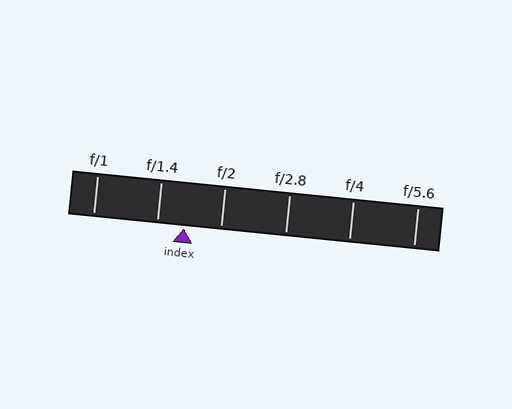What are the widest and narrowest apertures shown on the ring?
The widest aperture shown is f/1 and the narrowest is f/5.6.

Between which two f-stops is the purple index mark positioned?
The index mark is between f/1.4 and f/2.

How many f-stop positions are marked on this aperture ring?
There are 6 f-stop positions marked.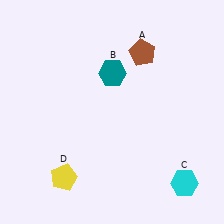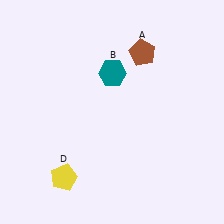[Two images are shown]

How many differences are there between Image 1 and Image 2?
There is 1 difference between the two images.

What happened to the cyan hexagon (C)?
The cyan hexagon (C) was removed in Image 2. It was in the bottom-right area of Image 1.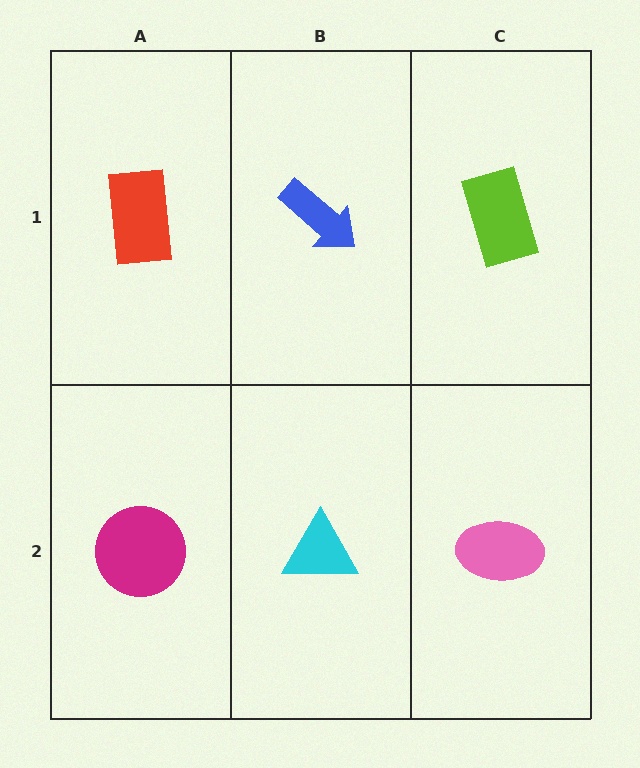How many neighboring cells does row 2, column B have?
3.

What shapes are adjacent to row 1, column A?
A magenta circle (row 2, column A), a blue arrow (row 1, column B).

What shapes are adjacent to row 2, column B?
A blue arrow (row 1, column B), a magenta circle (row 2, column A), a pink ellipse (row 2, column C).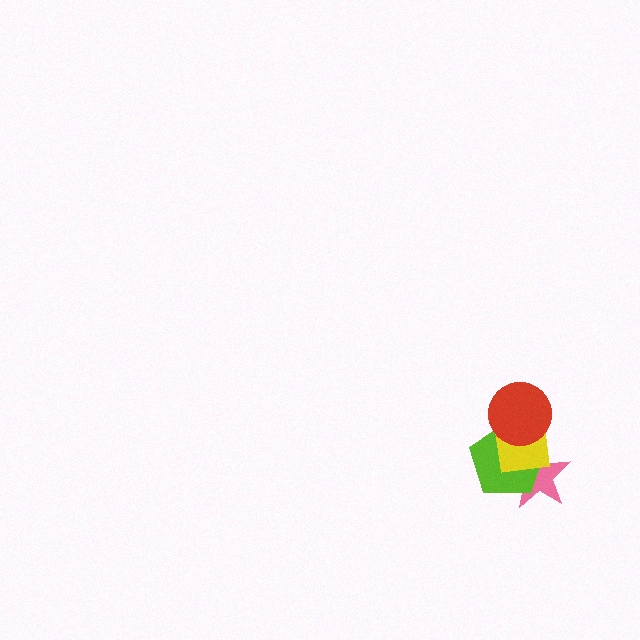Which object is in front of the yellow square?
The red circle is in front of the yellow square.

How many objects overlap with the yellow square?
3 objects overlap with the yellow square.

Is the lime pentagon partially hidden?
Yes, it is partially covered by another shape.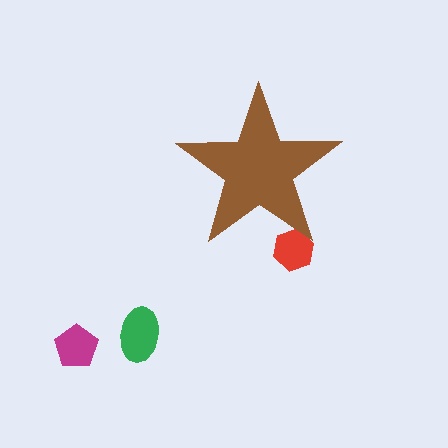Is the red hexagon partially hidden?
Yes, the red hexagon is partially hidden behind the brown star.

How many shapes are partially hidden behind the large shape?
1 shape is partially hidden.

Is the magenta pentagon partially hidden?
No, the magenta pentagon is fully visible.